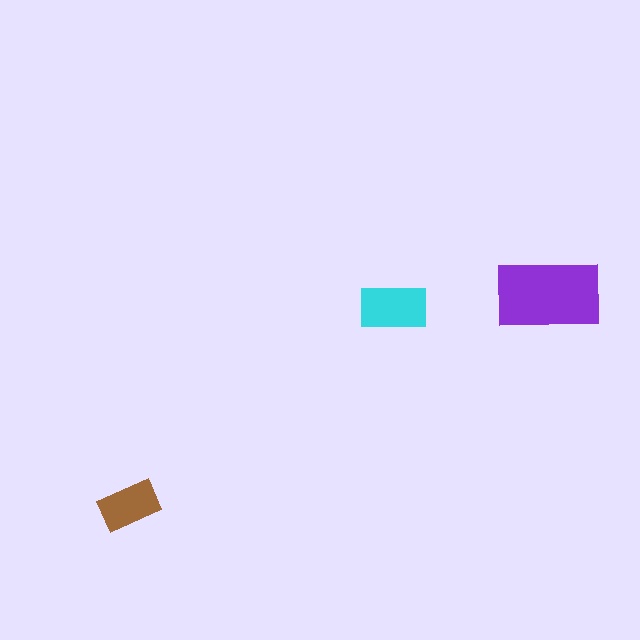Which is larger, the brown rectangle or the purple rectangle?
The purple one.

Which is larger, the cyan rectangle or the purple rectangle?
The purple one.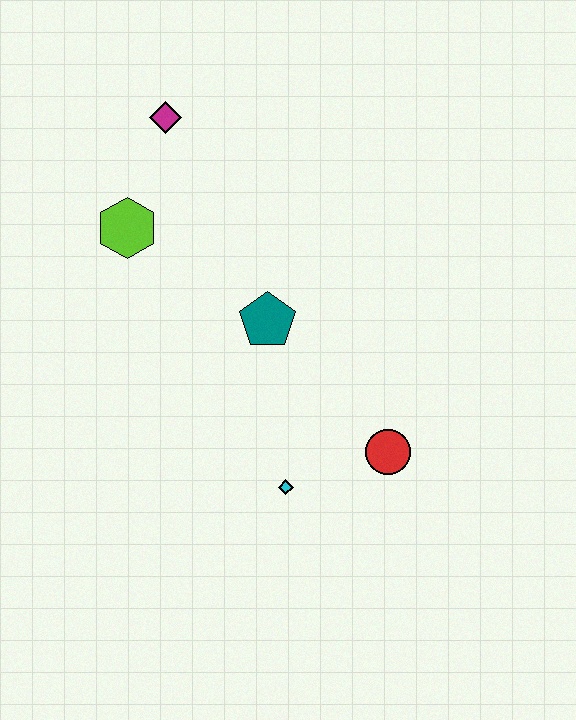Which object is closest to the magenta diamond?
The lime hexagon is closest to the magenta diamond.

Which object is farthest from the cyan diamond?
The magenta diamond is farthest from the cyan diamond.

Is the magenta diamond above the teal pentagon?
Yes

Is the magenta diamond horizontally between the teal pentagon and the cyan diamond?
No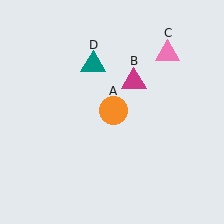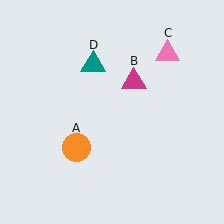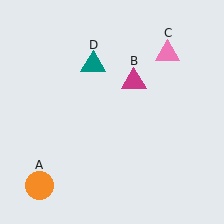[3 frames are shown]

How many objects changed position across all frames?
1 object changed position: orange circle (object A).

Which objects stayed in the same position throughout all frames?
Magenta triangle (object B) and pink triangle (object C) and teal triangle (object D) remained stationary.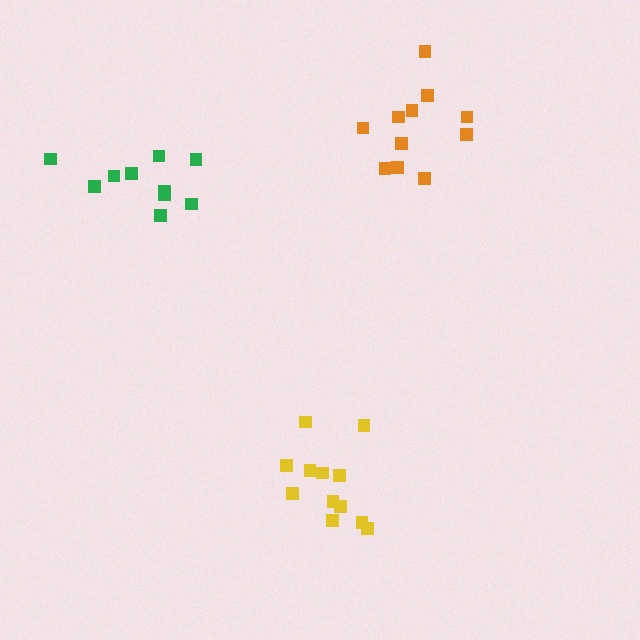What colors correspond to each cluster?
The clusters are colored: yellow, green, orange.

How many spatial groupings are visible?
There are 3 spatial groupings.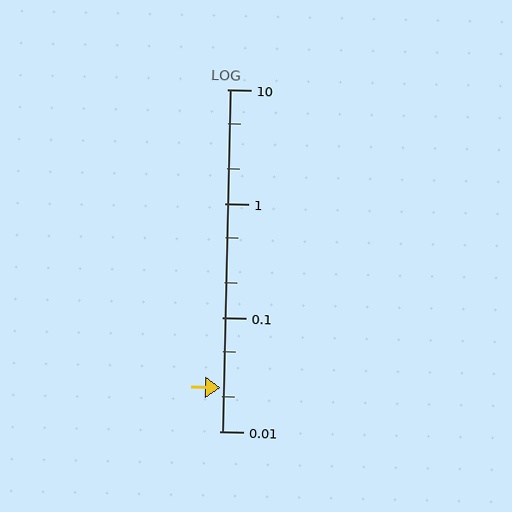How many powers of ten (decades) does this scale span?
The scale spans 3 decades, from 0.01 to 10.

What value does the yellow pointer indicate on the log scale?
The pointer indicates approximately 0.024.